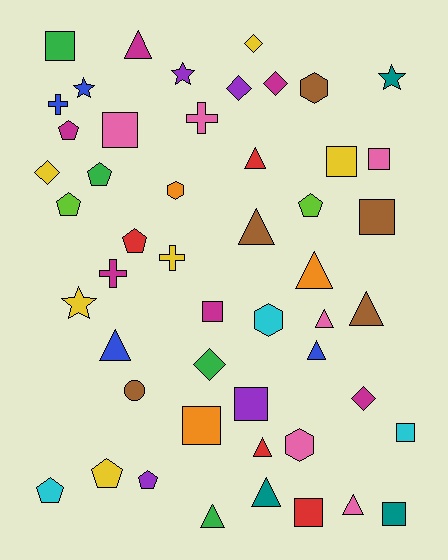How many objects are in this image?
There are 50 objects.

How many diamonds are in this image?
There are 6 diamonds.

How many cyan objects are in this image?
There are 3 cyan objects.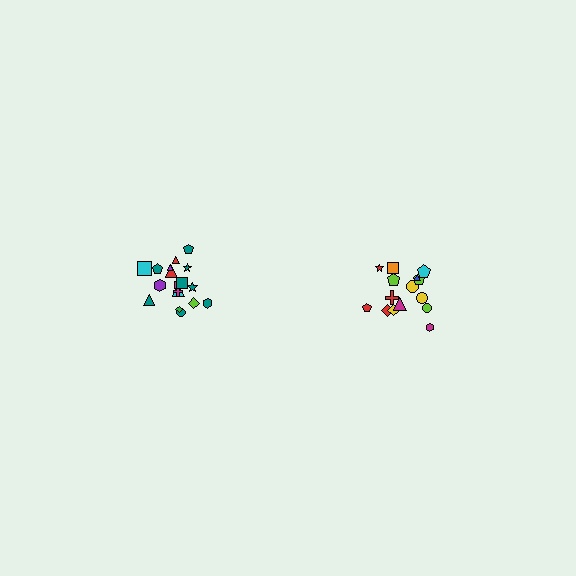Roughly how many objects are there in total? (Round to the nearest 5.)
Roughly 35 objects in total.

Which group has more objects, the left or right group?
The left group.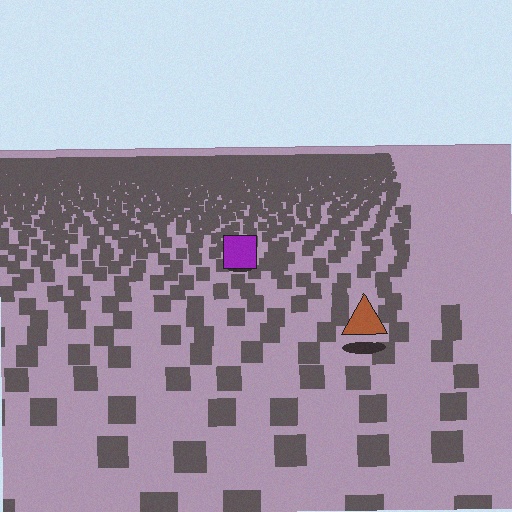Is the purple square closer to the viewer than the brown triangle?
No. The brown triangle is closer — you can tell from the texture gradient: the ground texture is coarser near it.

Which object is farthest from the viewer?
The purple square is farthest from the viewer. It appears smaller and the ground texture around it is denser.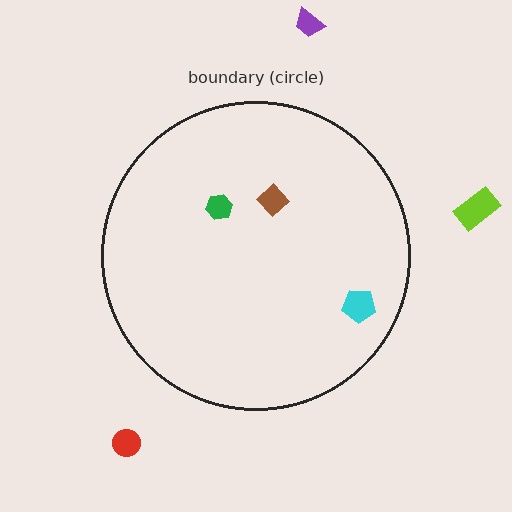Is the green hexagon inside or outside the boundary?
Inside.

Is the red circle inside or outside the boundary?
Outside.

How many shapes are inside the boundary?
3 inside, 3 outside.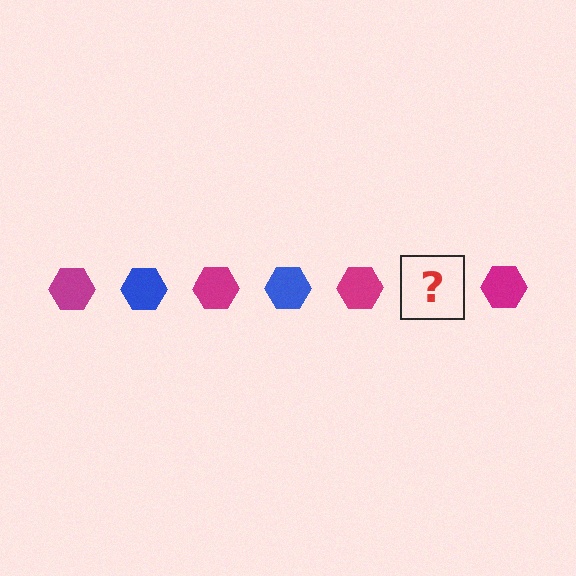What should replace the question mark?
The question mark should be replaced with a blue hexagon.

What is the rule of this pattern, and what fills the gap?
The rule is that the pattern cycles through magenta, blue hexagons. The gap should be filled with a blue hexagon.